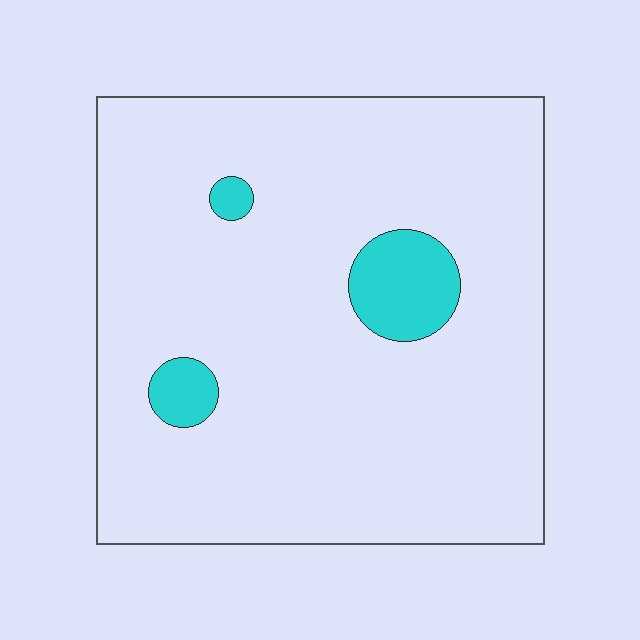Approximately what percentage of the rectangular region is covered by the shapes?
Approximately 10%.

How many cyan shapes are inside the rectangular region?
3.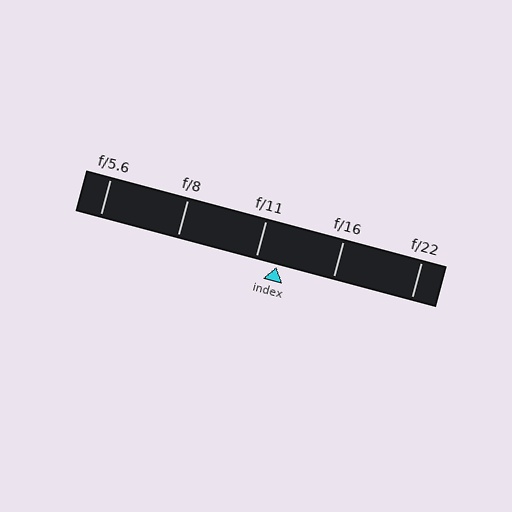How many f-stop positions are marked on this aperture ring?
There are 5 f-stop positions marked.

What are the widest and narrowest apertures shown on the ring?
The widest aperture shown is f/5.6 and the narrowest is f/22.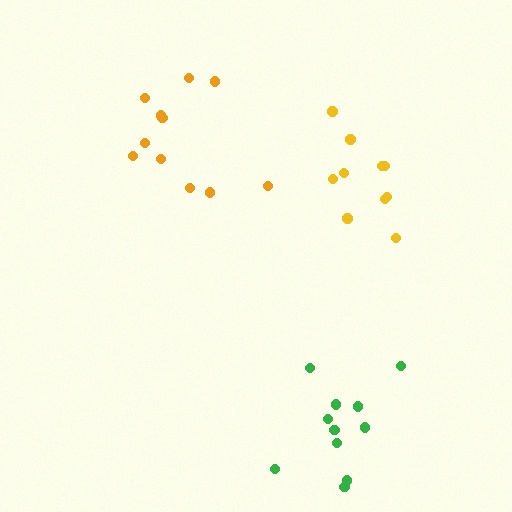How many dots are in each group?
Group 1: 11 dots, Group 2: 10 dots, Group 3: 11 dots (32 total).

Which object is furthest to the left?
The orange cluster is leftmost.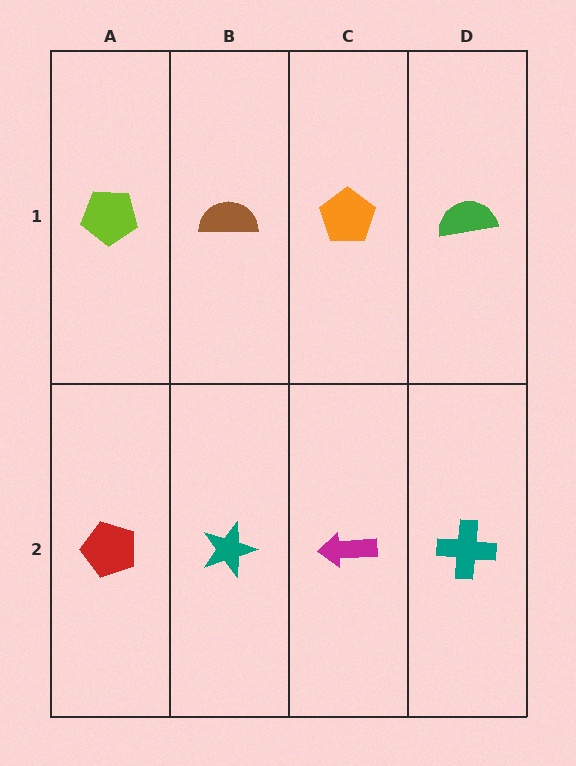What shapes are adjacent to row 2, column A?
A lime pentagon (row 1, column A), a teal star (row 2, column B).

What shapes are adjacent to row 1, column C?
A magenta arrow (row 2, column C), a brown semicircle (row 1, column B), a green semicircle (row 1, column D).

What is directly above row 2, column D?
A green semicircle.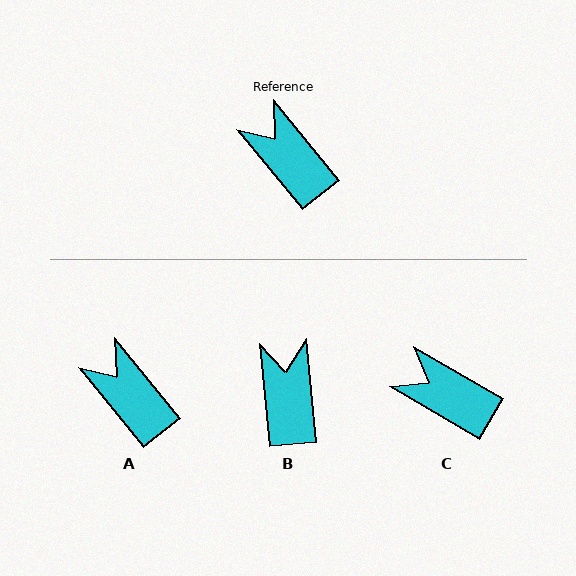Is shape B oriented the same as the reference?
No, it is off by about 33 degrees.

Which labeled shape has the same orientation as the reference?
A.